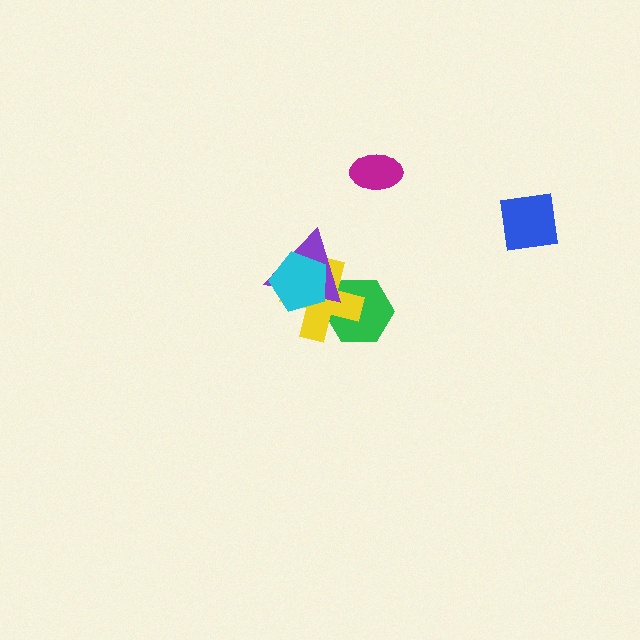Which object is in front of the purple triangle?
The cyan pentagon is in front of the purple triangle.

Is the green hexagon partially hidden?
Yes, it is partially covered by another shape.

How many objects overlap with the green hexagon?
2 objects overlap with the green hexagon.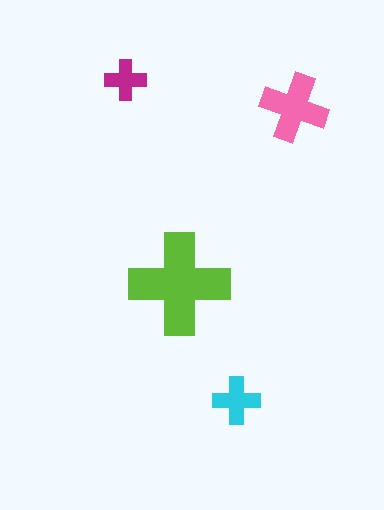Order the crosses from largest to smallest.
the lime one, the pink one, the cyan one, the magenta one.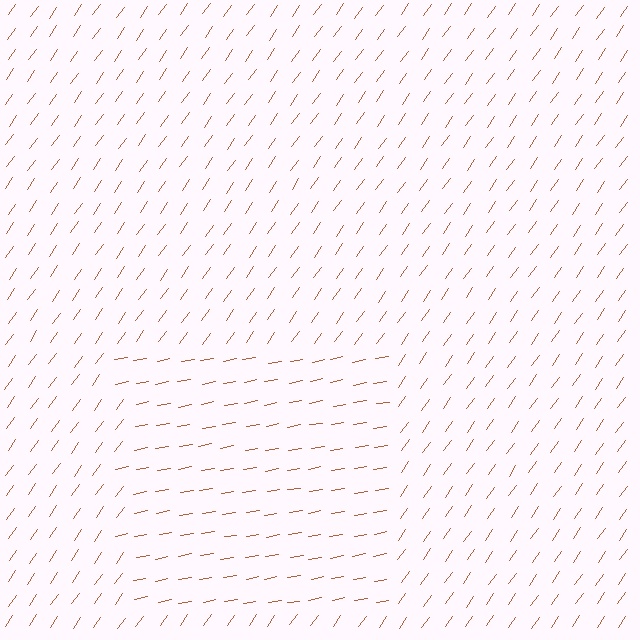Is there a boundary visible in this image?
Yes, there is a texture boundary formed by a change in line orientation.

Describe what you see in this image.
The image is filled with small brown line segments. A rectangle region in the image has lines oriented differently from the surrounding lines, creating a visible texture boundary.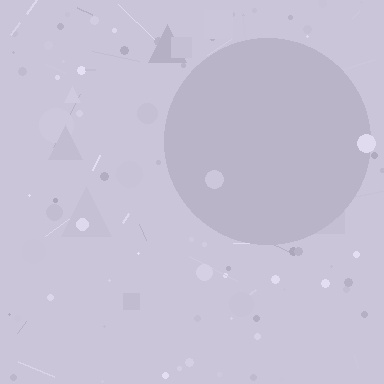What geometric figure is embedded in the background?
A circle is embedded in the background.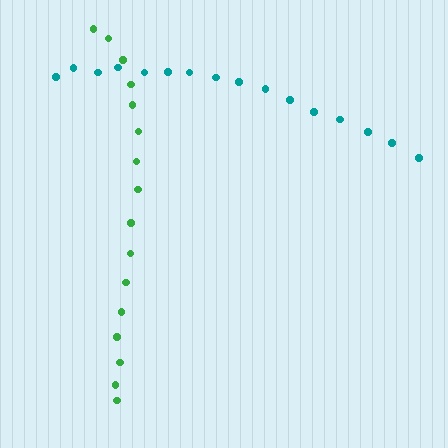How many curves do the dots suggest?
There are 2 distinct paths.